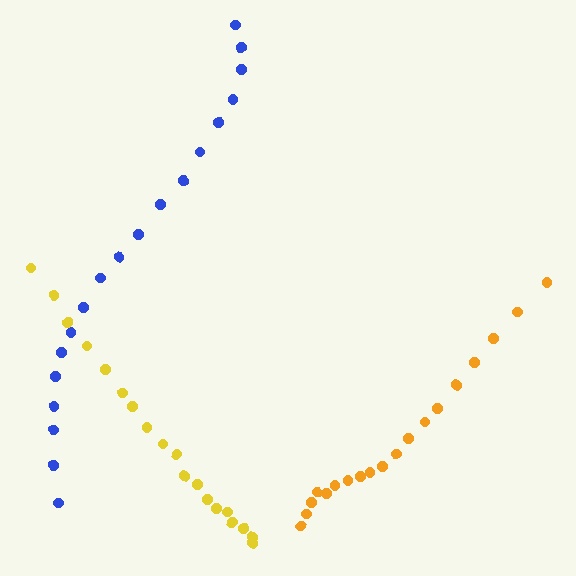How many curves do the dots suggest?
There are 3 distinct paths.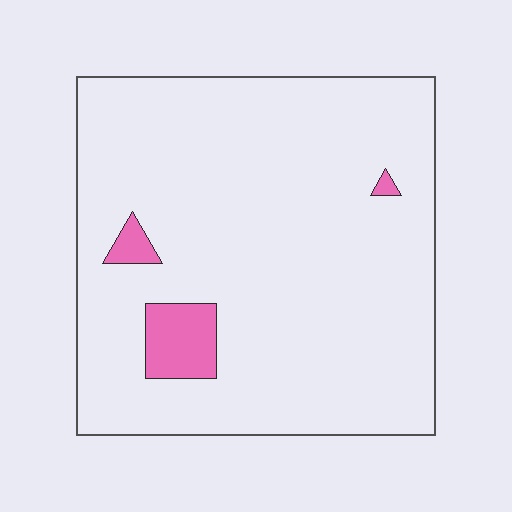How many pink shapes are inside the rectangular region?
3.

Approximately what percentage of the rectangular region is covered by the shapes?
Approximately 5%.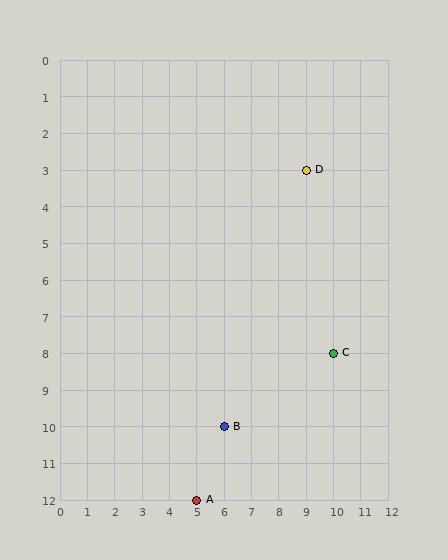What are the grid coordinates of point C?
Point C is at grid coordinates (10, 8).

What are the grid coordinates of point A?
Point A is at grid coordinates (5, 12).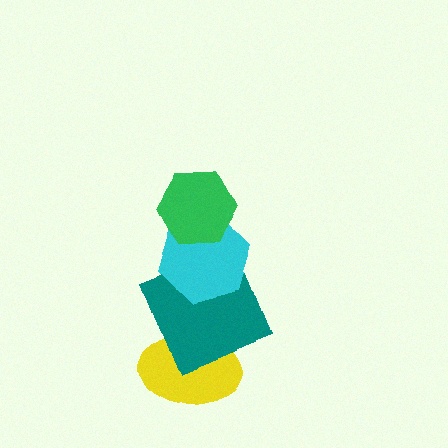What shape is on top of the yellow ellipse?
The teal square is on top of the yellow ellipse.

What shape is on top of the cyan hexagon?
The green hexagon is on top of the cyan hexagon.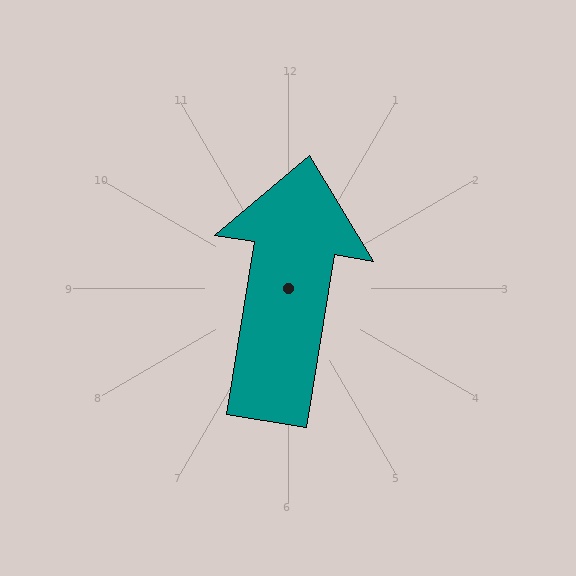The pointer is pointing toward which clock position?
Roughly 12 o'clock.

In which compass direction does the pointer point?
North.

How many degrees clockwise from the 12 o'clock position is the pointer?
Approximately 9 degrees.